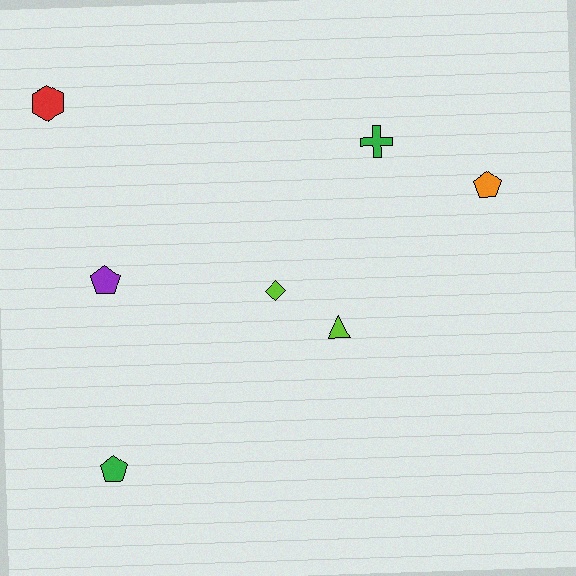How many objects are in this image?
There are 7 objects.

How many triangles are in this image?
There is 1 triangle.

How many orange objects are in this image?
There is 1 orange object.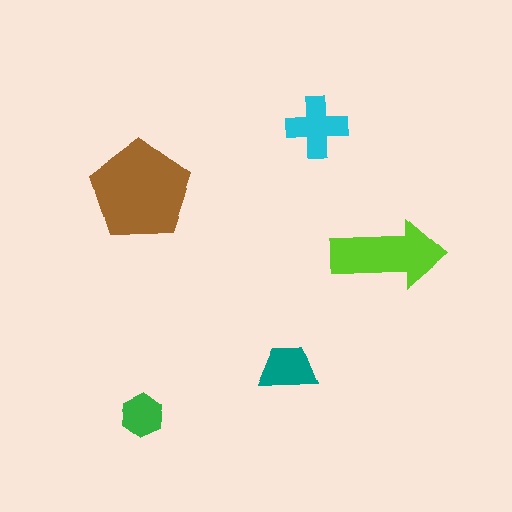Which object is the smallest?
The green hexagon.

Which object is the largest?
The brown pentagon.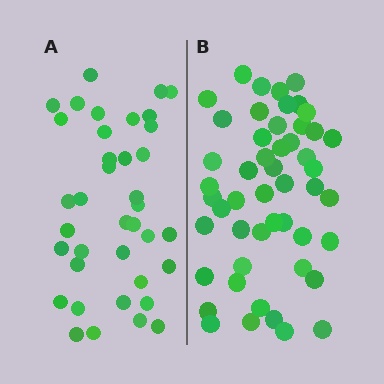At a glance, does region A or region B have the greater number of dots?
Region B (the right region) has more dots.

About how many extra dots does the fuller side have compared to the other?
Region B has roughly 12 or so more dots than region A.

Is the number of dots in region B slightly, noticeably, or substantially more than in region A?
Region B has noticeably more, but not dramatically so. The ratio is roughly 1.3 to 1.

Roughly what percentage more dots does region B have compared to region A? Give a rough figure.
About 30% more.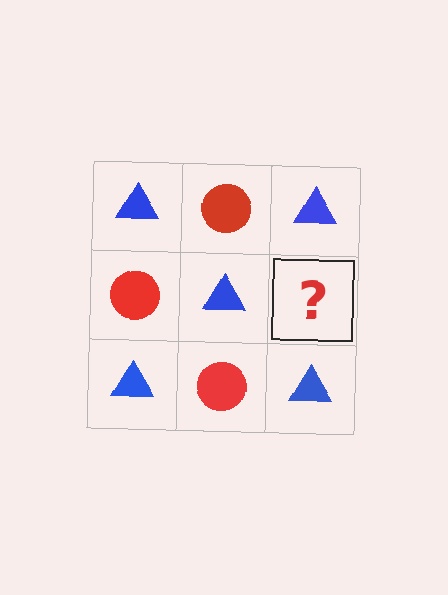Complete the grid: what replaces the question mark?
The question mark should be replaced with a red circle.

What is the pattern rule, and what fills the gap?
The rule is that it alternates blue triangle and red circle in a checkerboard pattern. The gap should be filled with a red circle.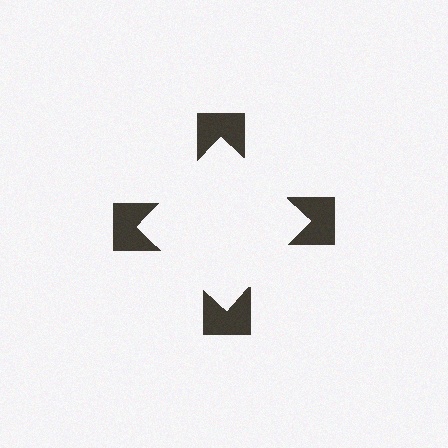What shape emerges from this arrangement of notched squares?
An illusory square — its edges are inferred from the aligned wedge cuts in the notched squares, not physically drawn.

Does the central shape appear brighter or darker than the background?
It typically appears slightly brighter than the background, even though no actual brightness change is drawn.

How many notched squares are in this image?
There are 4 — one at each vertex of the illusory square.